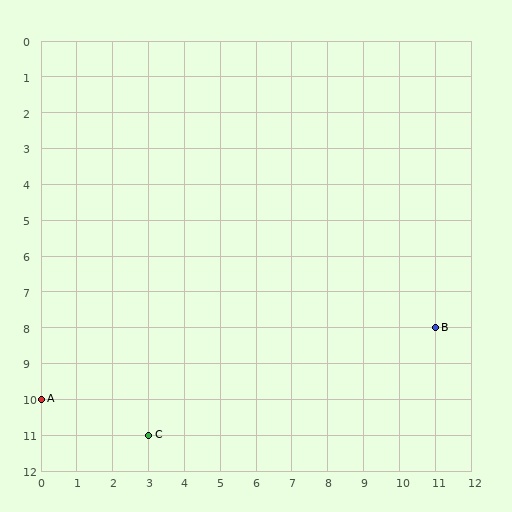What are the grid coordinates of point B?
Point B is at grid coordinates (11, 8).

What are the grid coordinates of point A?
Point A is at grid coordinates (0, 10).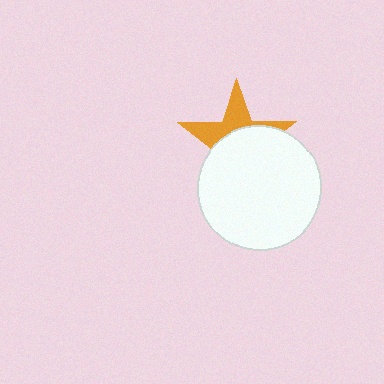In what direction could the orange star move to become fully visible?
The orange star could move up. That would shift it out from behind the white circle entirely.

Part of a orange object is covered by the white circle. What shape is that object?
It is a star.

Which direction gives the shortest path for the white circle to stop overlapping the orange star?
Moving down gives the shortest separation.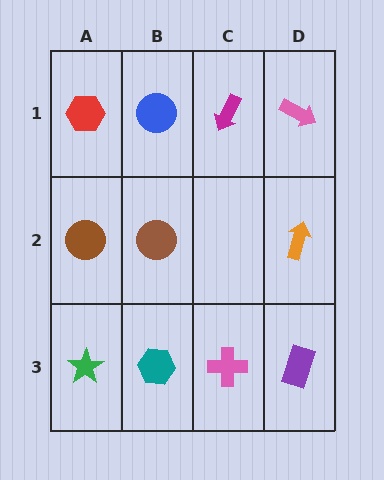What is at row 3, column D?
A purple rectangle.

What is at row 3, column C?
A pink cross.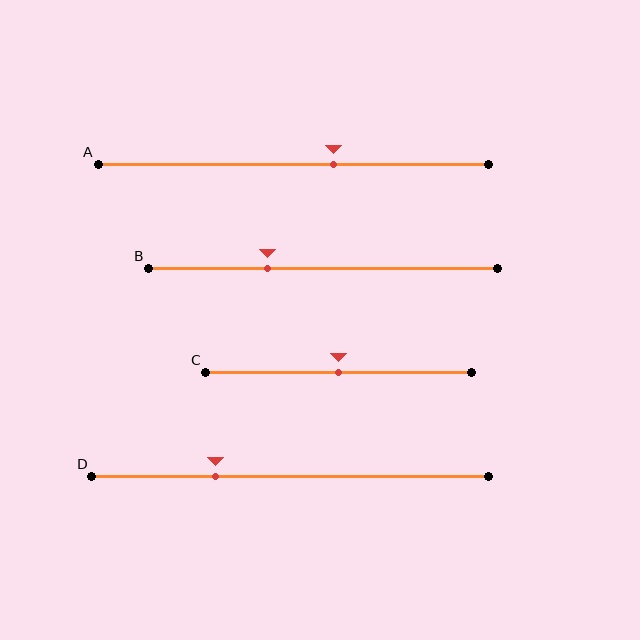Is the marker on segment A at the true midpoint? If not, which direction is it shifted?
No, the marker on segment A is shifted to the right by about 10% of the segment length.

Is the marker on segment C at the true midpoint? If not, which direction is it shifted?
Yes, the marker on segment C is at the true midpoint.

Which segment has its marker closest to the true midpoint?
Segment C has its marker closest to the true midpoint.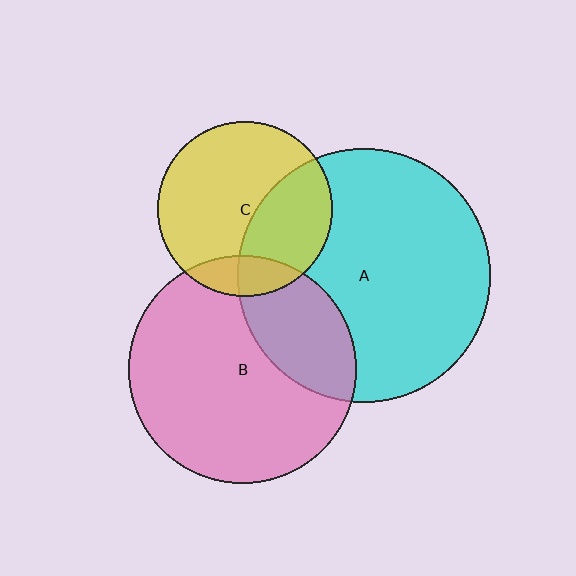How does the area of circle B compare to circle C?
Approximately 1.7 times.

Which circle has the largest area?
Circle A (cyan).